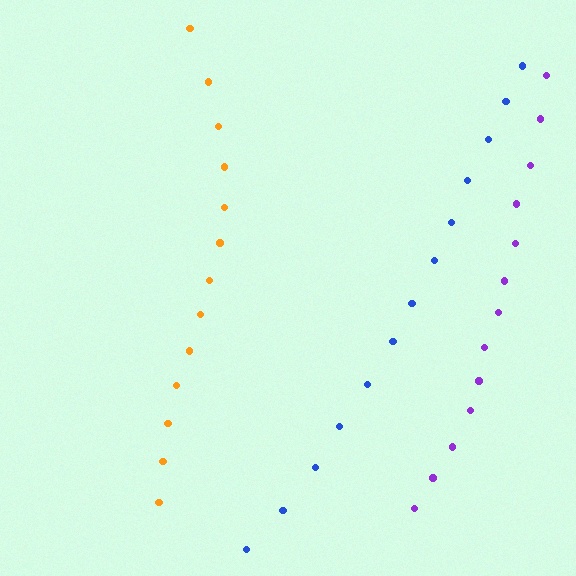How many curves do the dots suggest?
There are 3 distinct paths.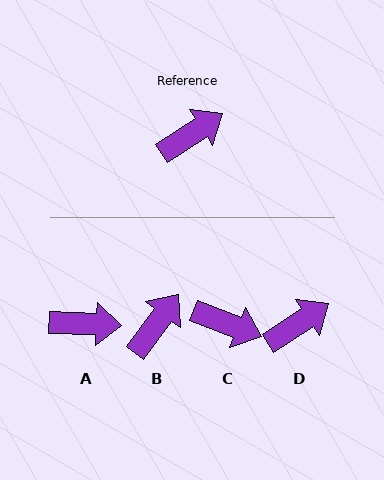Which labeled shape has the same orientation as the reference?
D.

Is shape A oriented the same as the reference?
No, it is off by about 35 degrees.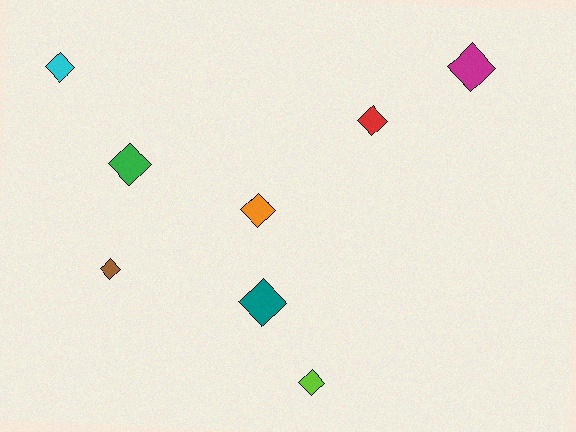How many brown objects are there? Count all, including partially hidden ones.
There is 1 brown object.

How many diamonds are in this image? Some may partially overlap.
There are 8 diamonds.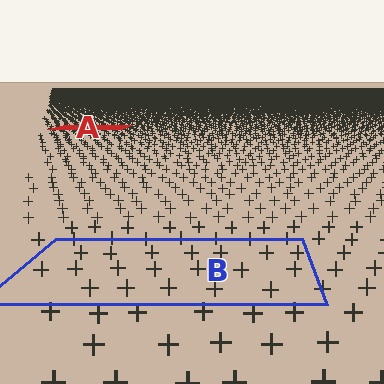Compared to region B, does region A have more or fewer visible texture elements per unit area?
Region A has more texture elements per unit area — they are packed more densely because it is farther away.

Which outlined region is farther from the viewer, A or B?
Region A is farther from the viewer — the texture elements inside it appear smaller and more densely packed.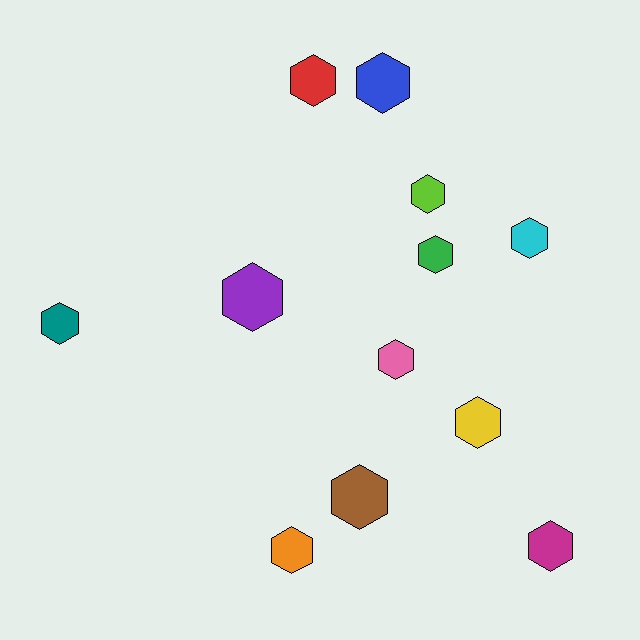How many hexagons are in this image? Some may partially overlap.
There are 12 hexagons.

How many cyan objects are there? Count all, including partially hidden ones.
There is 1 cyan object.